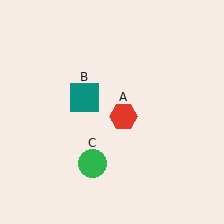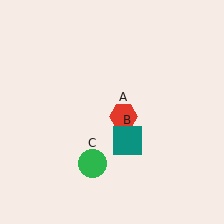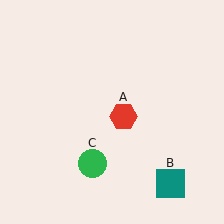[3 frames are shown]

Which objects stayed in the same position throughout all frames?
Red hexagon (object A) and green circle (object C) remained stationary.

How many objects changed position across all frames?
1 object changed position: teal square (object B).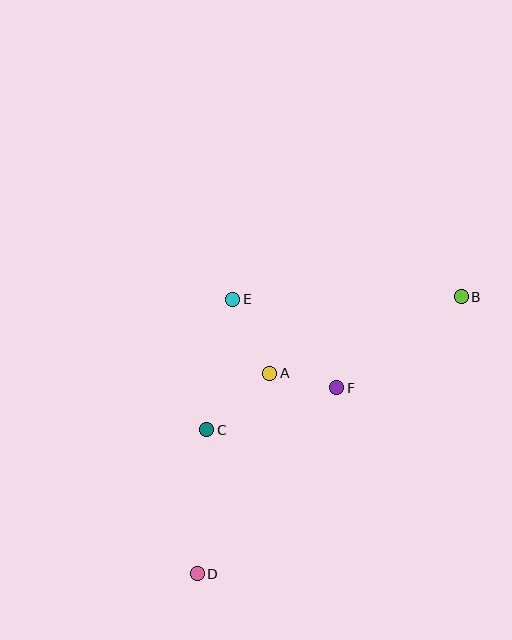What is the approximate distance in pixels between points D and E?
The distance between D and E is approximately 277 pixels.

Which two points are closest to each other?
Points A and F are closest to each other.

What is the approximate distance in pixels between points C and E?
The distance between C and E is approximately 133 pixels.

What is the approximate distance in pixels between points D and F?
The distance between D and F is approximately 233 pixels.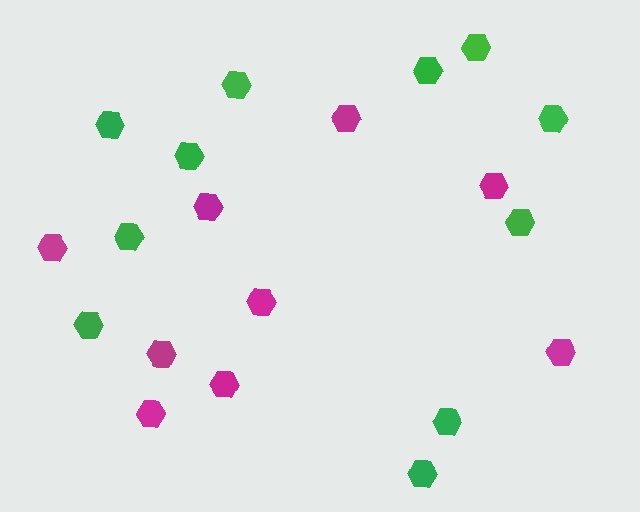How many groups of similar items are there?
There are 2 groups: one group of magenta hexagons (9) and one group of green hexagons (11).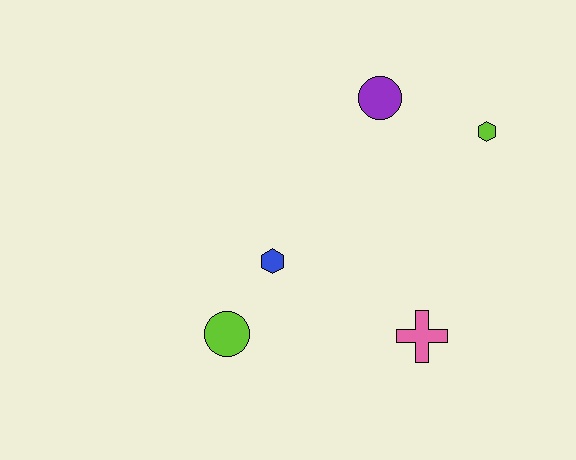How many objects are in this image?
There are 5 objects.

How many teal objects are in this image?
There are no teal objects.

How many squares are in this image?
There are no squares.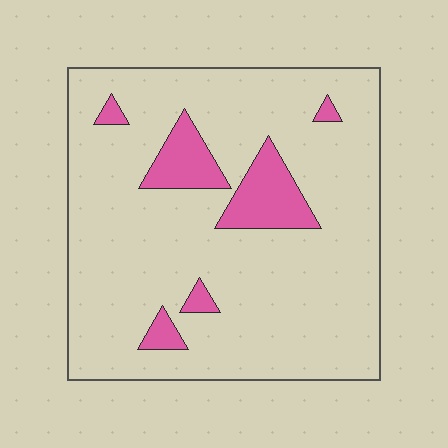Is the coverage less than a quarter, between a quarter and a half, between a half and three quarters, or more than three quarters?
Less than a quarter.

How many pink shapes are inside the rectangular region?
6.